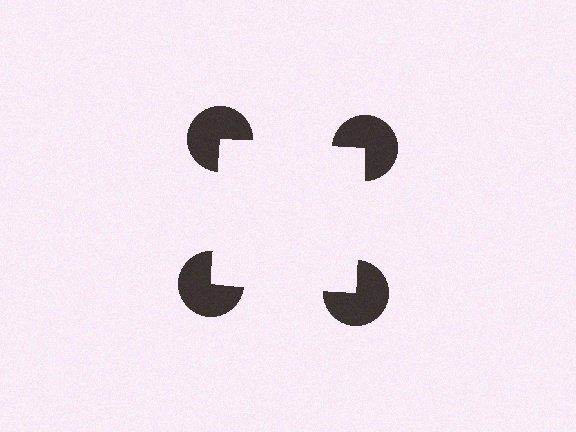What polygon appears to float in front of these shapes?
An illusory square — its edges are inferred from the aligned wedge cuts in the pac-man discs, not physically drawn.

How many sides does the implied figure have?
4 sides.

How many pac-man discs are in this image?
There are 4 — one at each vertex of the illusory square.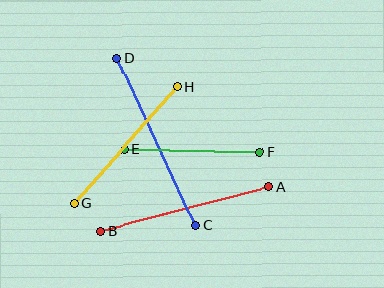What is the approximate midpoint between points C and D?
The midpoint is at approximately (156, 142) pixels.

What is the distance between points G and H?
The distance is approximately 154 pixels.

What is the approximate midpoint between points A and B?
The midpoint is at approximately (185, 209) pixels.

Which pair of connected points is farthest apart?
Points C and D are farthest apart.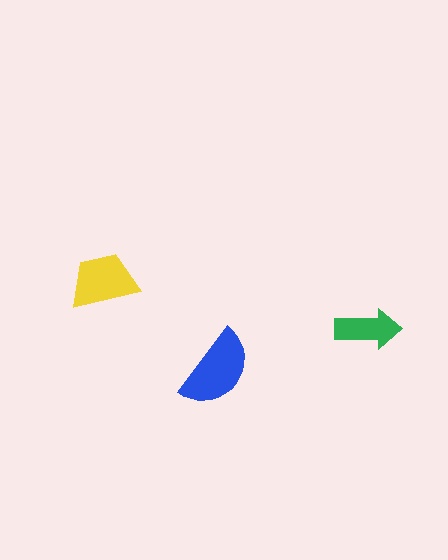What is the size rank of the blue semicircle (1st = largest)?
1st.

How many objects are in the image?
There are 3 objects in the image.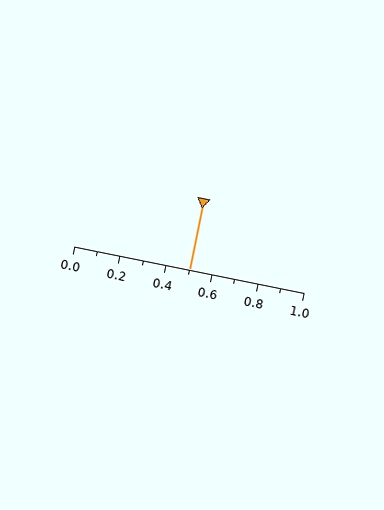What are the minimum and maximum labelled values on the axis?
The axis runs from 0.0 to 1.0.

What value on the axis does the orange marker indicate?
The marker indicates approximately 0.5.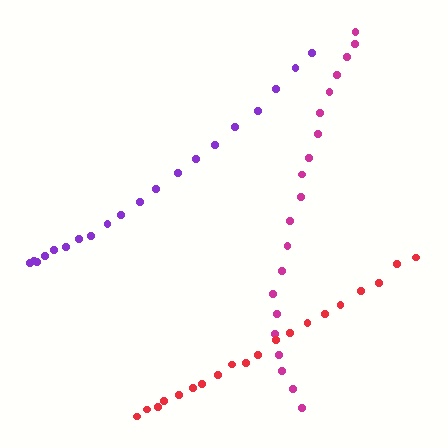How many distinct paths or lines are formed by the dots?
There are 3 distinct paths.